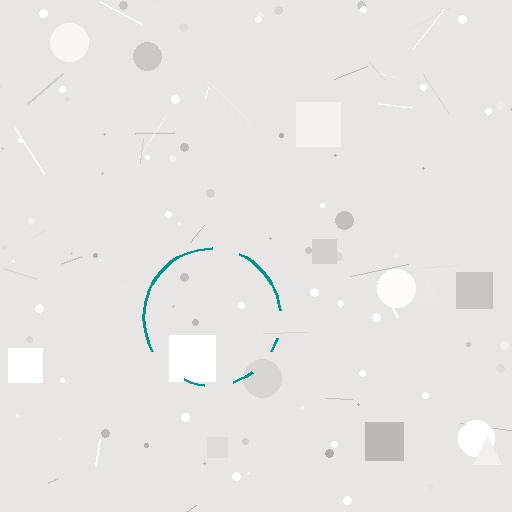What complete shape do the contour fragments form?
The contour fragments form a circle.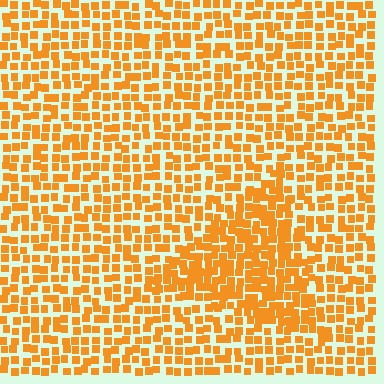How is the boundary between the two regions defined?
The boundary is defined by a change in element density (approximately 1.6x ratio). All elements are the same color, size, and shape.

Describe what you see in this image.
The image contains small orange elements arranged at two different densities. A triangle-shaped region is visible where the elements are more densely packed than the surrounding area.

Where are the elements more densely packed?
The elements are more densely packed inside the triangle boundary.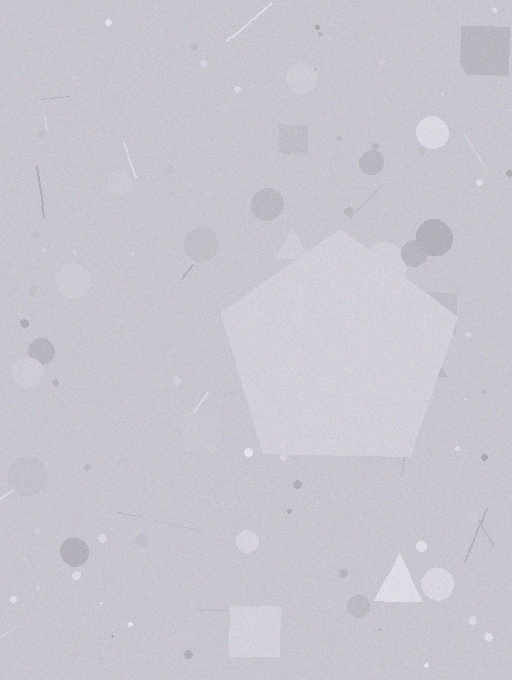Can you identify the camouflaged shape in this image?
The camouflaged shape is a pentagon.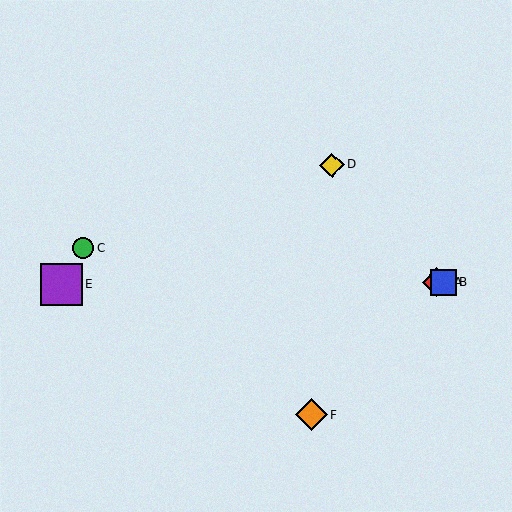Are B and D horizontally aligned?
No, B is at y≈282 and D is at y≈165.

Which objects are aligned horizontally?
Objects A, B, E are aligned horizontally.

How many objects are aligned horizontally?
3 objects (A, B, E) are aligned horizontally.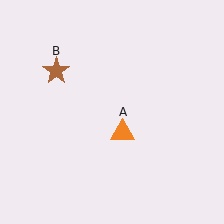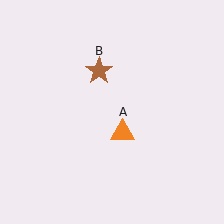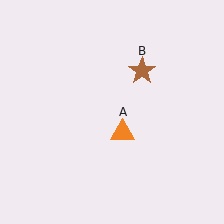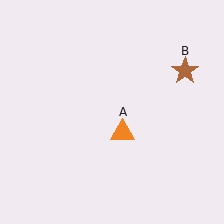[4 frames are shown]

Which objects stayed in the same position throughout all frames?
Orange triangle (object A) remained stationary.